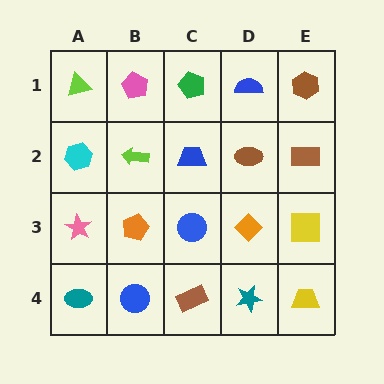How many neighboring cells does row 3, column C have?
4.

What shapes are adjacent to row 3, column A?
A cyan hexagon (row 2, column A), a teal ellipse (row 4, column A), an orange pentagon (row 3, column B).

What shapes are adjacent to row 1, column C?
A blue trapezoid (row 2, column C), a pink pentagon (row 1, column B), a blue semicircle (row 1, column D).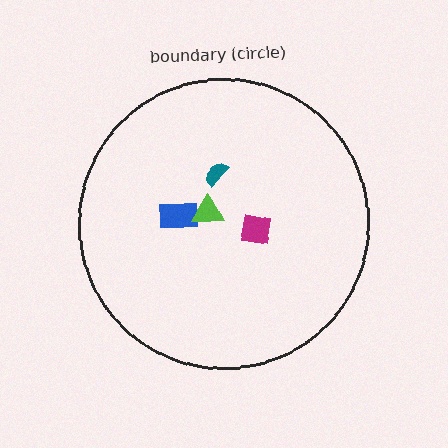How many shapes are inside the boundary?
4 inside, 0 outside.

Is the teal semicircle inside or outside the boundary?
Inside.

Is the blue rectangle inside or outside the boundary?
Inside.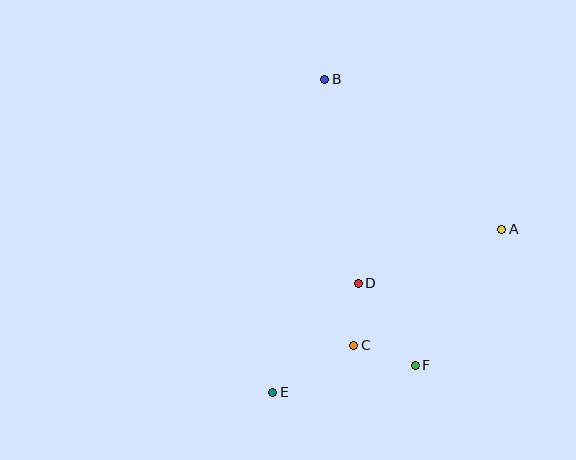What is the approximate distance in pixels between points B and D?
The distance between B and D is approximately 207 pixels.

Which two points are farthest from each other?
Points B and E are farthest from each other.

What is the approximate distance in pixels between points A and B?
The distance between A and B is approximately 232 pixels.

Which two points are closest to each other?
Points C and D are closest to each other.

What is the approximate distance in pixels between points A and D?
The distance between A and D is approximately 153 pixels.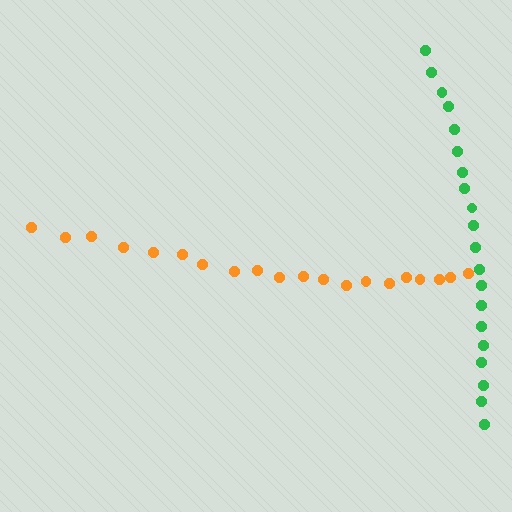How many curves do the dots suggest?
There are 2 distinct paths.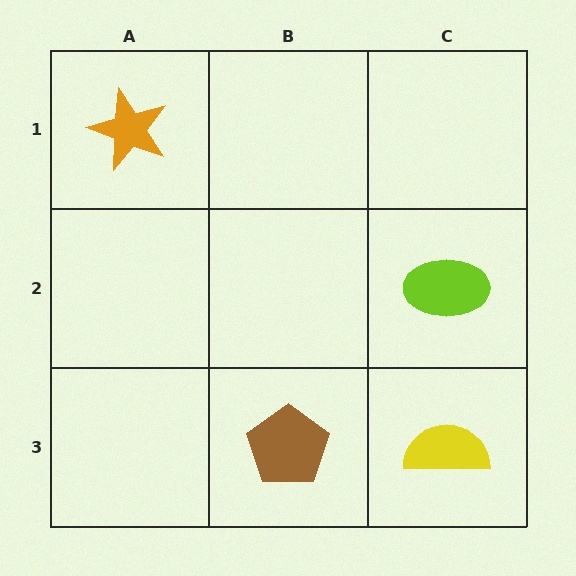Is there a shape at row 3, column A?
No, that cell is empty.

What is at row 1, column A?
An orange star.